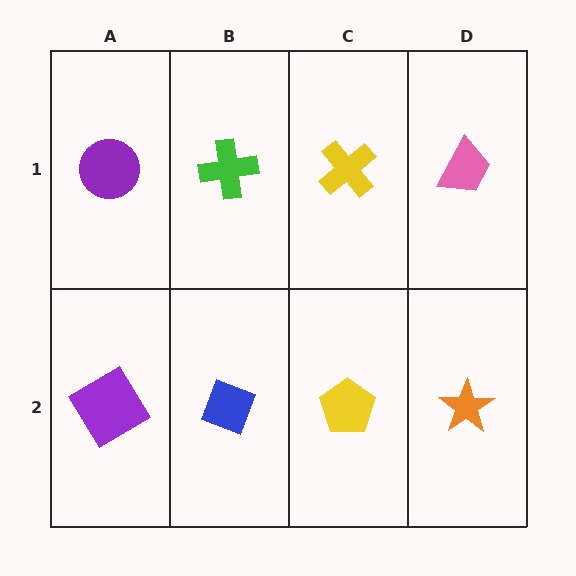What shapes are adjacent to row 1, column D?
An orange star (row 2, column D), a yellow cross (row 1, column C).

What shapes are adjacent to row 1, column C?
A yellow pentagon (row 2, column C), a green cross (row 1, column B), a pink trapezoid (row 1, column D).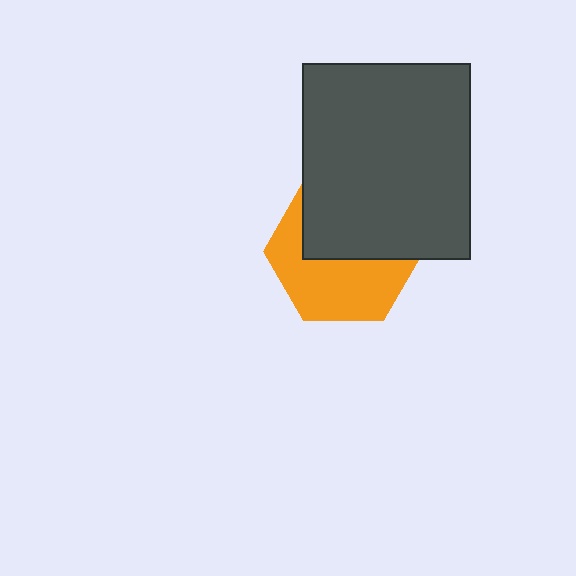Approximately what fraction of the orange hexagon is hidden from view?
Roughly 48% of the orange hexagon is hidden behind the dark gray rectangle.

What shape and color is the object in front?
The object in front is a dark gray rectangle.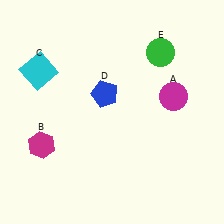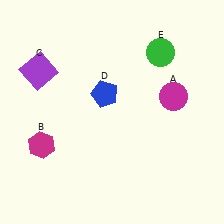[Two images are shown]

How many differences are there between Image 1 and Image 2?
There is 1 difference between the two images.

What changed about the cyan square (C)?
In Image 1, C is cyan. In Image 2, it changed to purple.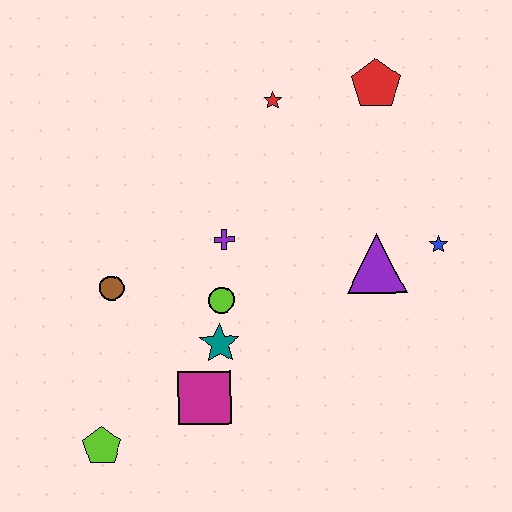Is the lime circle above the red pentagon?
No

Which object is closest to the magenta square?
The teal star is closest to the magenta square.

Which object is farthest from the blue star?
The lime pentagon is farthest from the blue star.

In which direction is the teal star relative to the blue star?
The teal star is to the left of the blue star.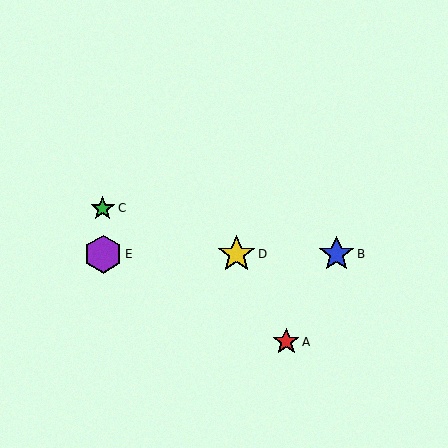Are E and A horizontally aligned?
No, E is at y≈254 and A is at y≈342.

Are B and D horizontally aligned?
Yes, both are at y≈254.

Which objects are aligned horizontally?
Objects B, D, E are aligned horizontally.